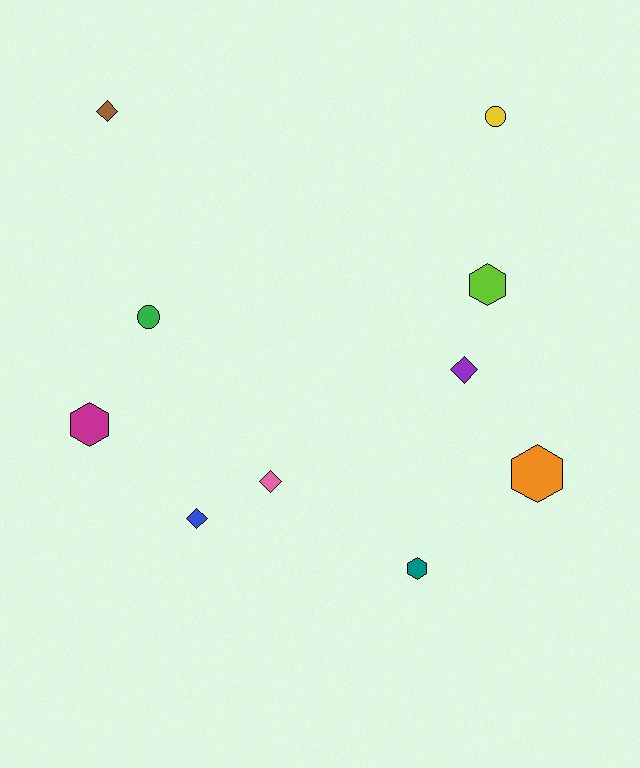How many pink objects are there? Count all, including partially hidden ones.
There is 1 pink object.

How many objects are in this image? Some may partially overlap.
There are 10 objects.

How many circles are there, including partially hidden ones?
There are 2 circles.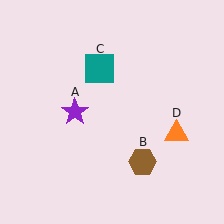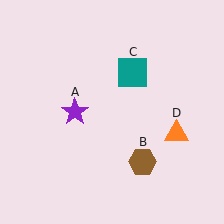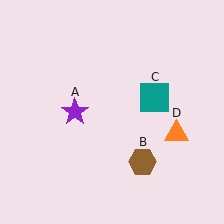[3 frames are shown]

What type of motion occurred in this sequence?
The teal square (object C) rotated clockwise around the center of the scene.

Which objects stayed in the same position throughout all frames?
Purple star (object A) and brown hexagon (object B) and orange triangle (object D) remained stationary.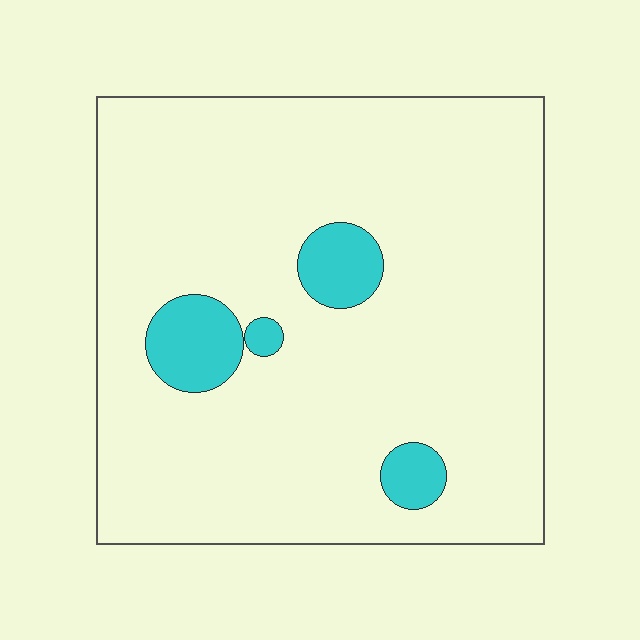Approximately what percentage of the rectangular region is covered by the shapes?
Approximately 10%.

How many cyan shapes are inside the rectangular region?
4.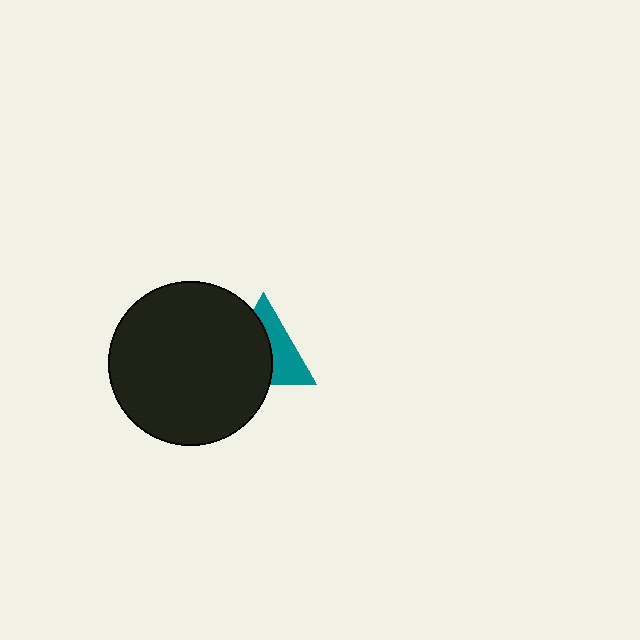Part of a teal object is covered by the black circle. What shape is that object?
It is a triangle.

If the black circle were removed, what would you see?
You would see the complete teal triangle.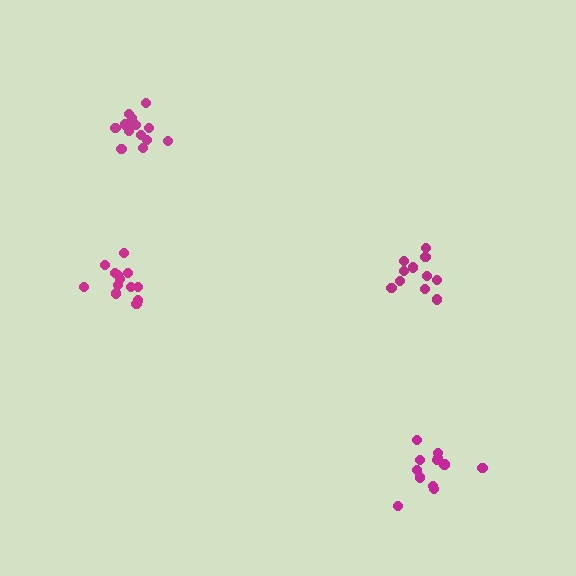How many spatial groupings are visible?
There are 4 spatial groupings.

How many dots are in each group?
Group 1: 13 dots, Group 2: 12 dots, Group 3: 12 dots, Group 4: 14 dots (51 total).